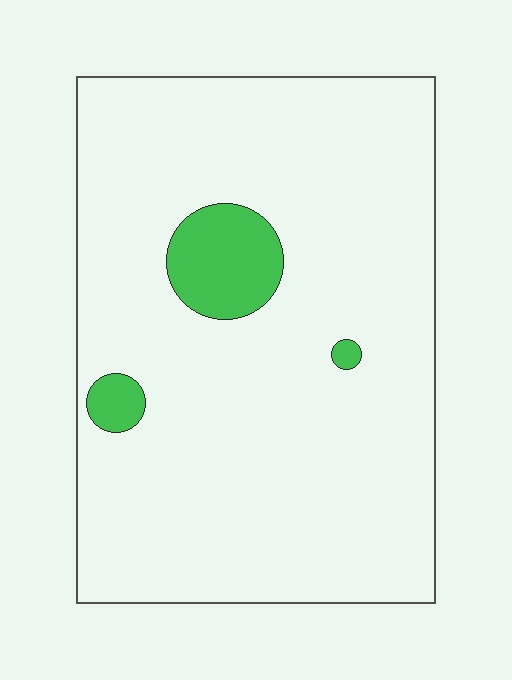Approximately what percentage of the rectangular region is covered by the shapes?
Approximately 10%.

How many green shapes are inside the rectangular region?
3.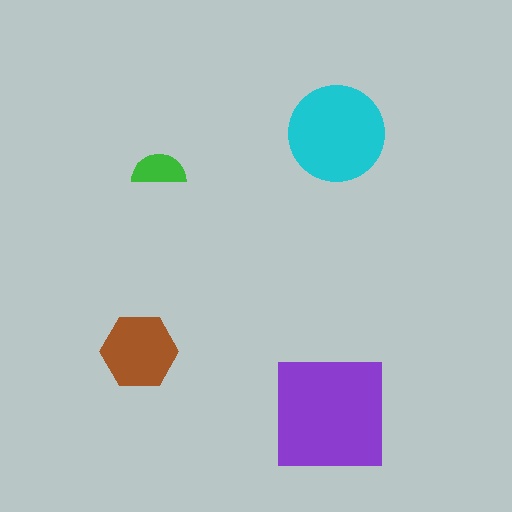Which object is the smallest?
The green semicircle.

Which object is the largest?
The purple square.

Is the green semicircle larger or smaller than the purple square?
Smaller.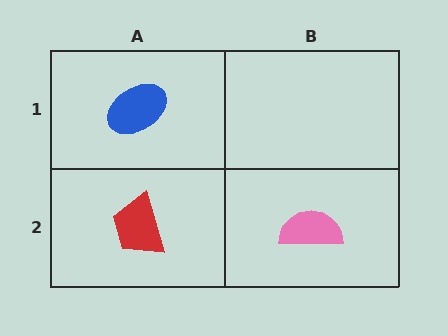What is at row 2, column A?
A red trapezoid.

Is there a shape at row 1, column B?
No, that cell is empty.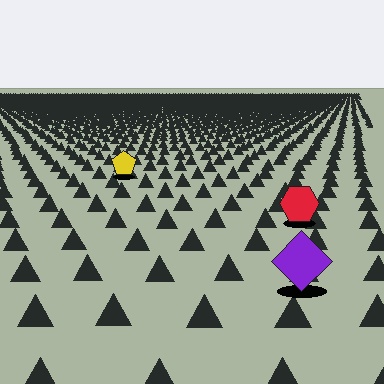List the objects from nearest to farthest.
From nearest to farthest: the purple diamond, the red hexagon, the yellow pentagon.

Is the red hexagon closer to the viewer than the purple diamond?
No. The purple diamond is closer — you can tell from the texture gradient: the ground texture is coarser near it.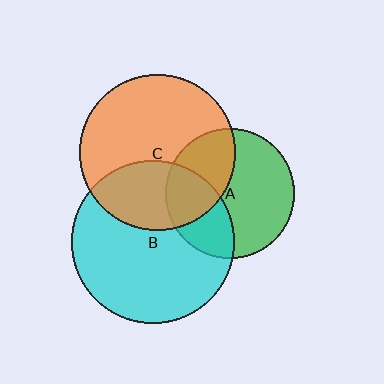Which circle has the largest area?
Circle B (cyan).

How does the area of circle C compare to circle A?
Approximately 1.5 times.